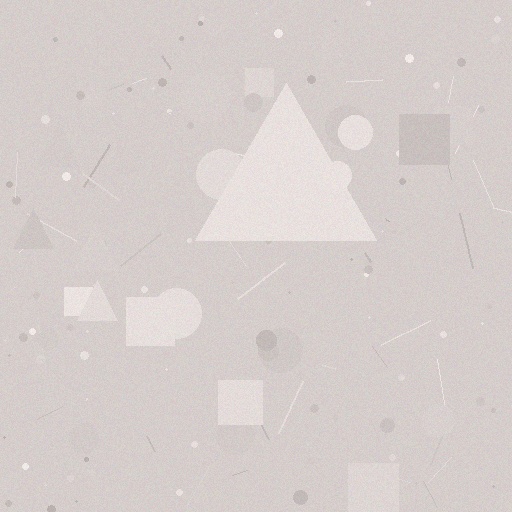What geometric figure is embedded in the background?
A triangle is embedded in the background.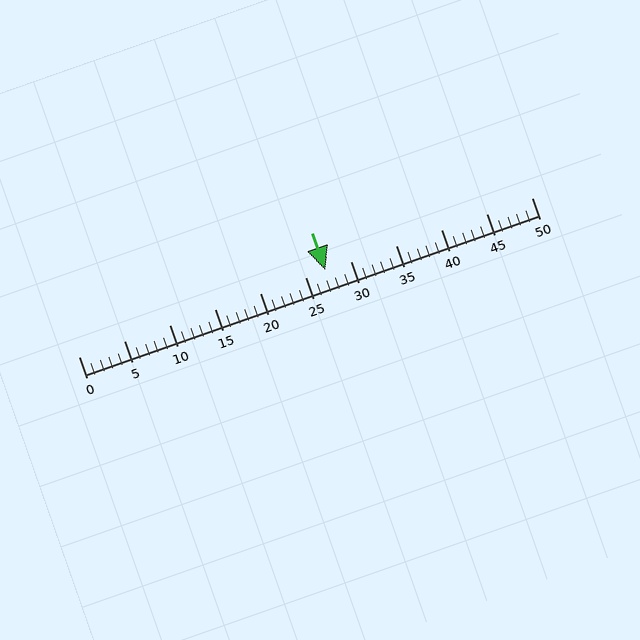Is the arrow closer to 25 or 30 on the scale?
The arrow is closer to 25.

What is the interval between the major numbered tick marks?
The major tick marks are spaced 5 units apart.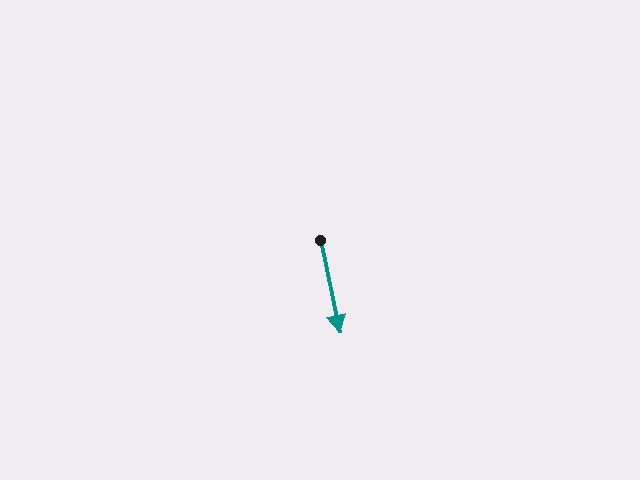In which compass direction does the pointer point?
South.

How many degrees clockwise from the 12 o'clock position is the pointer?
Approximately 168 degrees.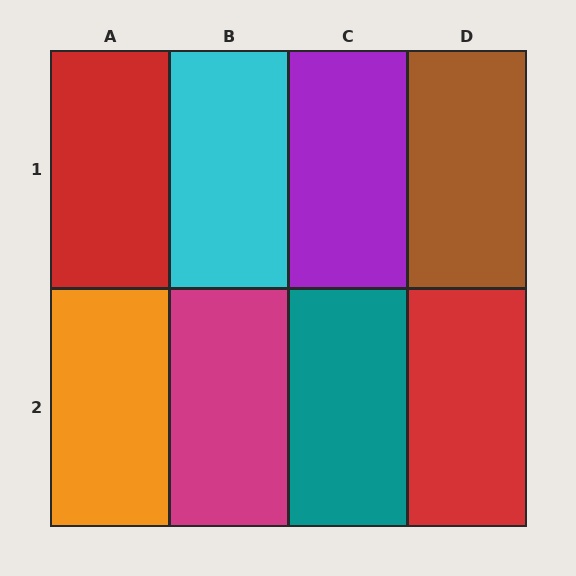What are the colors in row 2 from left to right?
Orange, magenta, teal, red.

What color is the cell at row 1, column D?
Brown.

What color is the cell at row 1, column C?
Purple.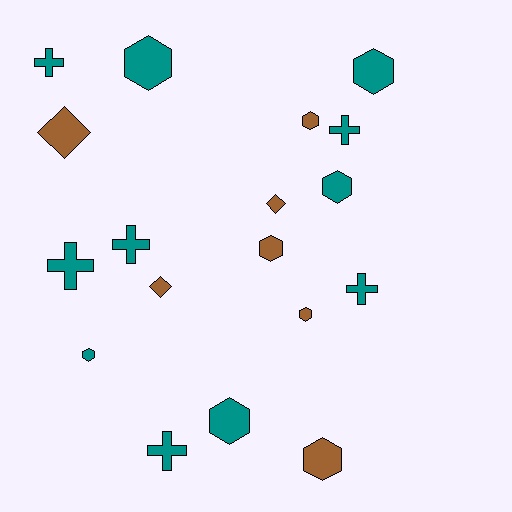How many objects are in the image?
There are 18 objects.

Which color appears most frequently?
Teal, with 11 objects.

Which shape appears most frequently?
Hexagon, with 9 objects.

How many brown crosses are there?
There are no brown crosses.